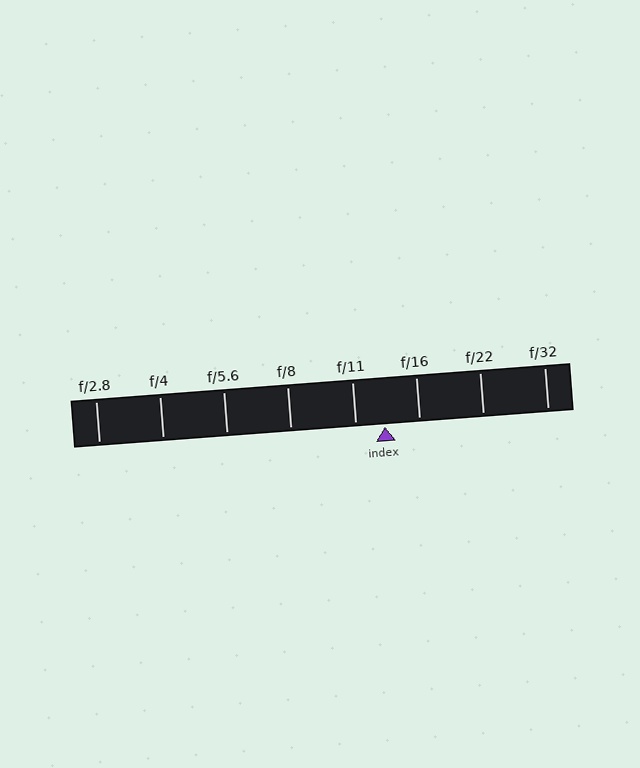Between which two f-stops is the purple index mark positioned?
The index mark is between f/11 and f/16.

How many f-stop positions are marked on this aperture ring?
There are 8 f-stop positions marked.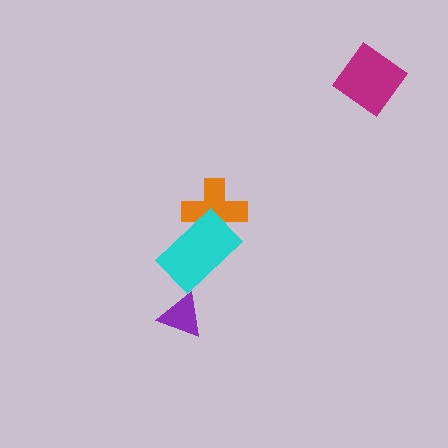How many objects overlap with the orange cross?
1 object overlaps with the orange cross.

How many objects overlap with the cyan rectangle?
1 object overlaps with the cyan rectangle.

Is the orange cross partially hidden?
Yes, it is partially covered by another shape.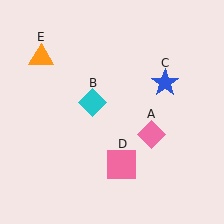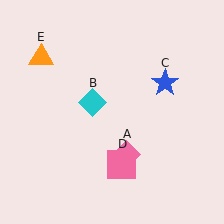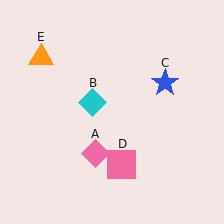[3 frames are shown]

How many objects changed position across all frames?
1 object changed position: pink diamond (object A).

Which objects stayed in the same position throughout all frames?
Cyan diamond (object B) and blue star (object C) and pink square (object D) and orange triangle (object E) remained stationary.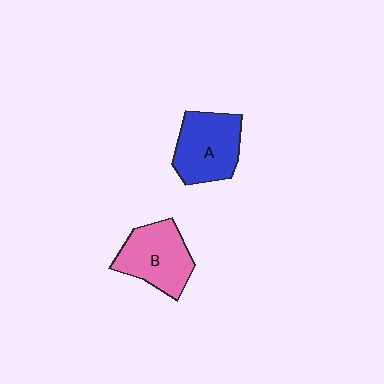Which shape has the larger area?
Shape A (blue).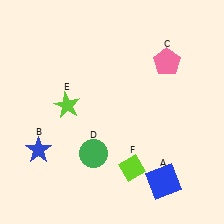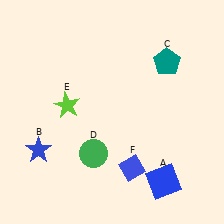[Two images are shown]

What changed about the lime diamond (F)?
In Image 1, F is lime. In Image 2, it changed to blue.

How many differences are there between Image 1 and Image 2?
There are 2 differences between the two images.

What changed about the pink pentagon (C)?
In Image 1, C is pink. In Image 2, it changed to teal.